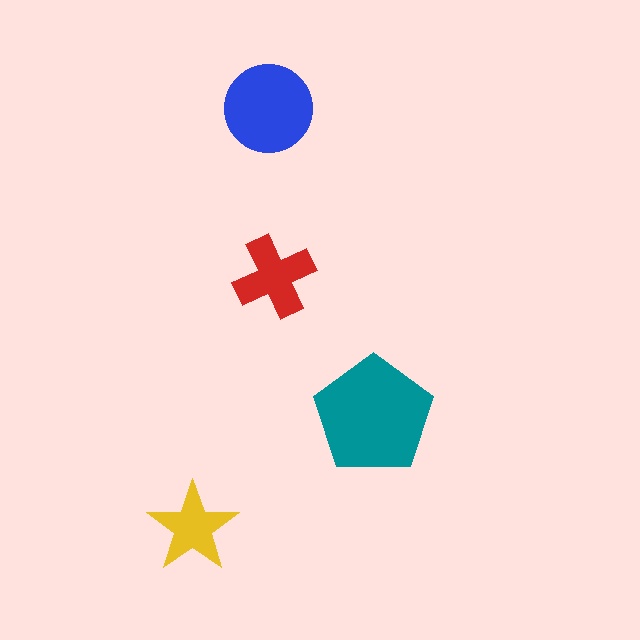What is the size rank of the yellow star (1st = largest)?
4th.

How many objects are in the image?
There are 4 objects in the image.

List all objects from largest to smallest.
The teal pentagon, the blue circle, the red cross, the yellow star.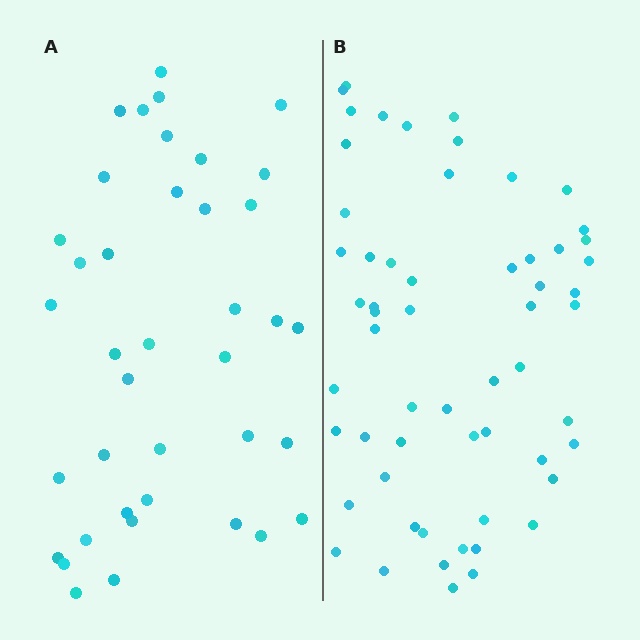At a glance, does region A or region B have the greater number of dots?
Region B (the right region) has more dots.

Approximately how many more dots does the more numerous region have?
Region B has approximately 20 more dots than region A.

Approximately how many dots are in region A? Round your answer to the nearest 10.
About 40 dots. (The exact count is 39, which rounds to 40.)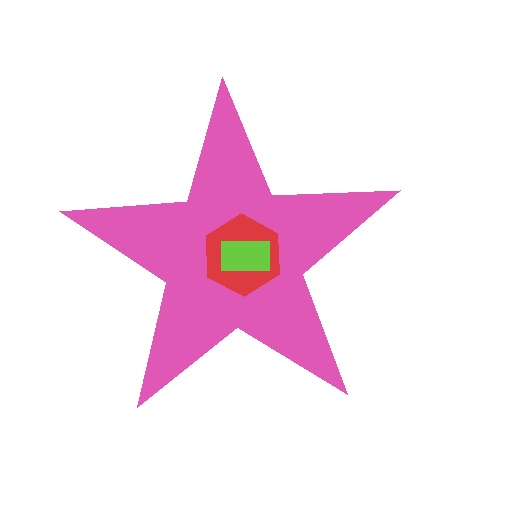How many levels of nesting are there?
3.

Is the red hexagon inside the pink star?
Yes.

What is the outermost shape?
The pink star.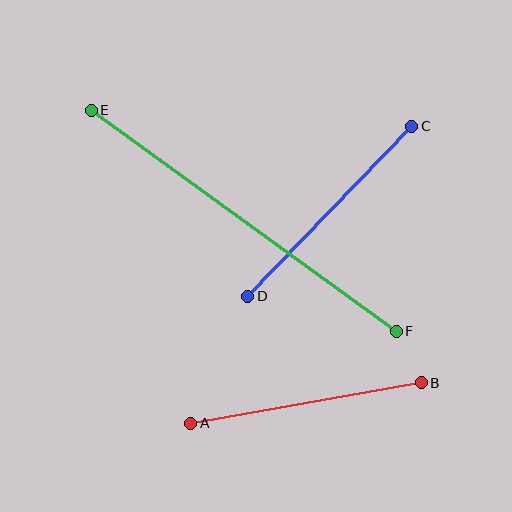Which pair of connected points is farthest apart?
Points E and F are farthest apart.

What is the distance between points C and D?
The distance is approximately 236 pixels.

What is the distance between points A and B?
The distance is approximately 234 pixels.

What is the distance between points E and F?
The distance is approximately 376 pixels.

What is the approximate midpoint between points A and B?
The midpoint is at approximately (306, 403) pixels.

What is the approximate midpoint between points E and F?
The midpoint is at approximately (244, 221) pixels.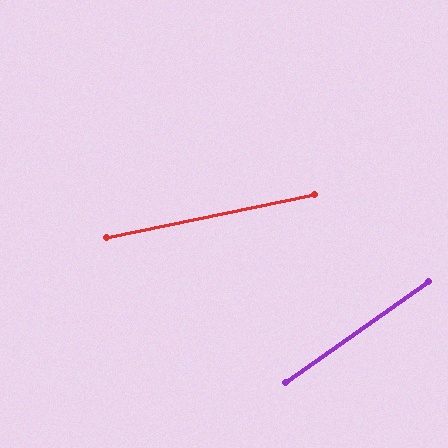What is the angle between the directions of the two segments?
Approximately 24 degrees.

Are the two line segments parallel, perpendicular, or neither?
Neither parallel nor perpendicular — they differ by about 24°.